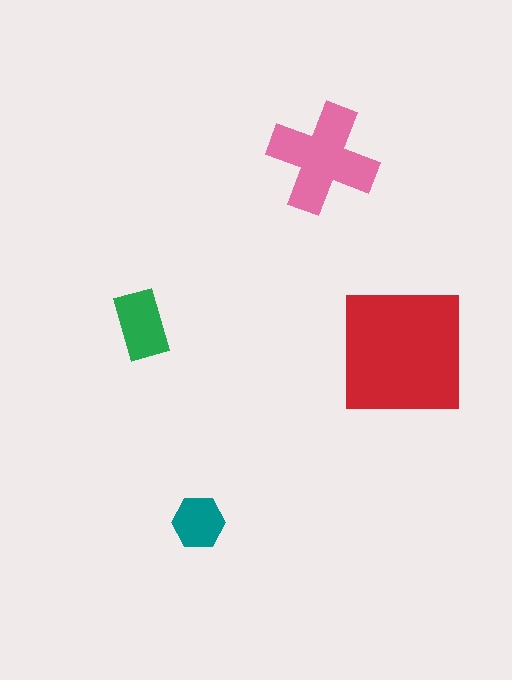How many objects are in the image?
There are 4 objects in the image.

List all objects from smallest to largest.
The teal hexagon, the green rectangle, the pink cross, the red square.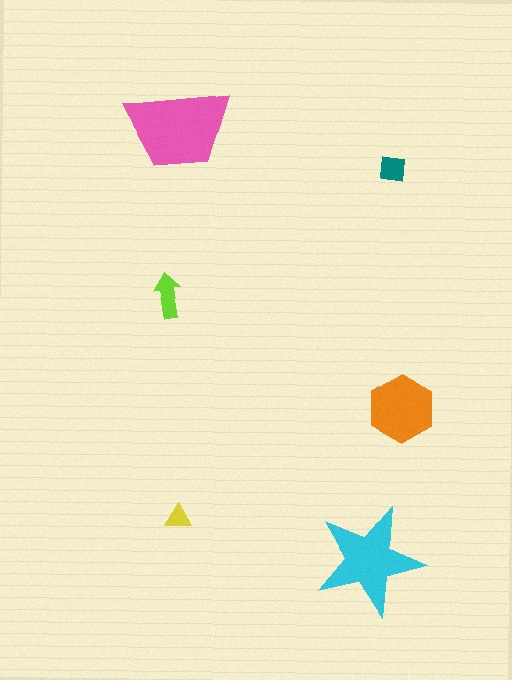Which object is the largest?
The pink trapezoid.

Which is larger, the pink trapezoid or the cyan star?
The pink trapezoid.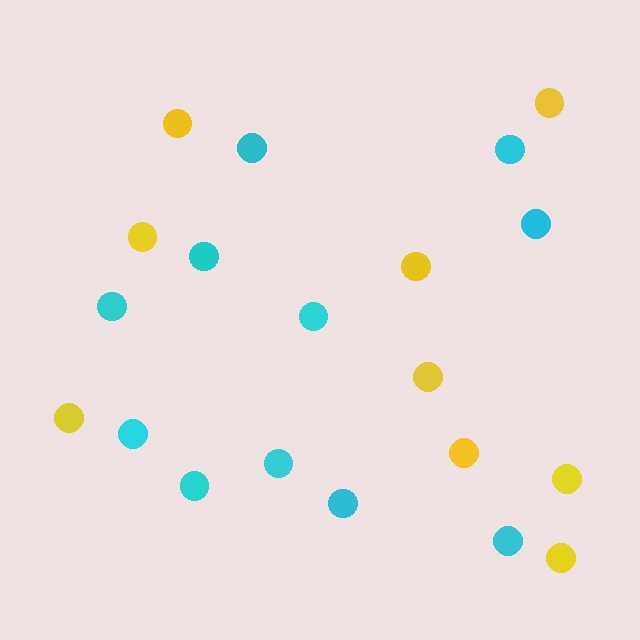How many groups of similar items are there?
There are 2 groups: one group of cyan circles (11) and one group of yellow circles (9).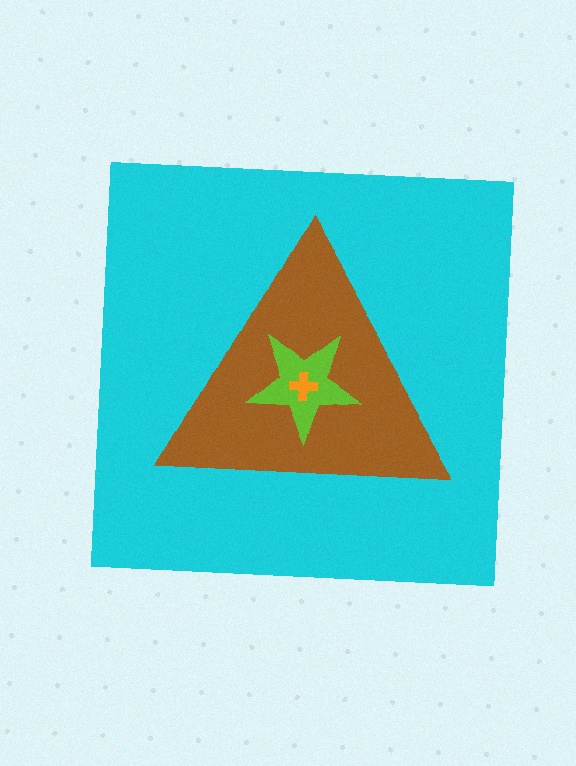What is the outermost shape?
The cyan square.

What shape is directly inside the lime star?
The orange cross.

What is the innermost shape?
The orange cross.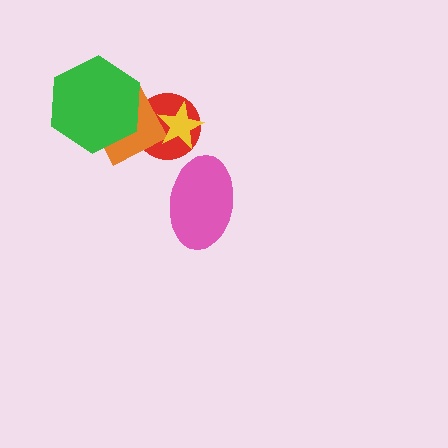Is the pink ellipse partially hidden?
No, no other shape covers it.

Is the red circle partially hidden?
Yes, it is partially covered by another shape.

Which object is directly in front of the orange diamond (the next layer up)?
The yellow star is directly in front of the orange diamond.